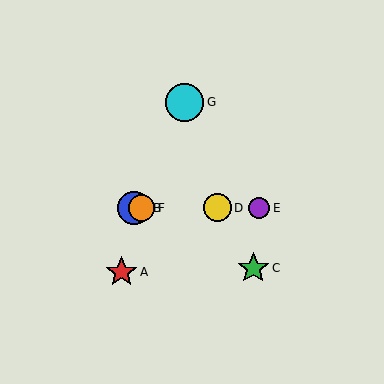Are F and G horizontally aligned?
No, F is at y≈208 and G is at y≈103.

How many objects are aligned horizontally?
4 objects (B, D, E, F) are aligned horizontally.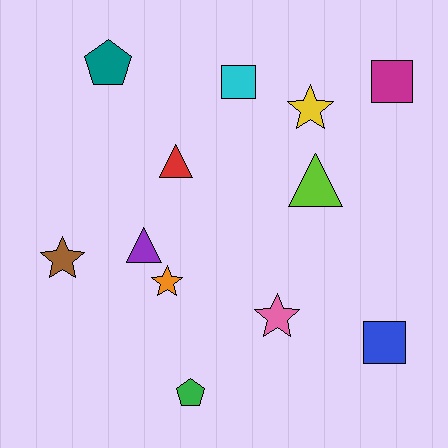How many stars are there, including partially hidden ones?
There are 4 stars.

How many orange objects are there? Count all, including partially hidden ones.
There is 1 orange object.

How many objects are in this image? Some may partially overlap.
There are 12 objects.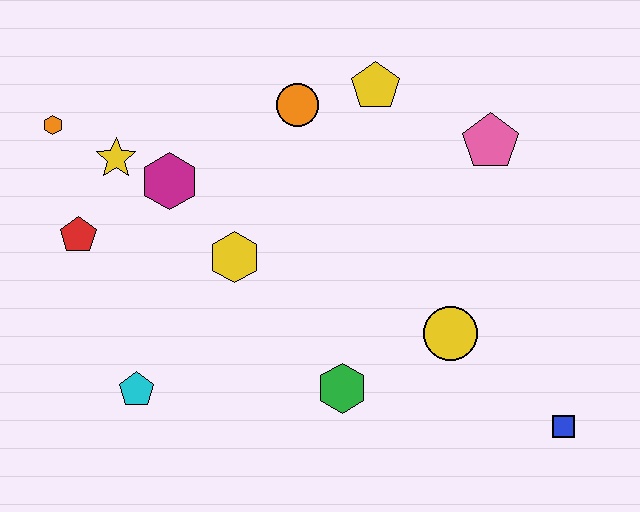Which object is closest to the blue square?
The yellow circle is closest to the blue square.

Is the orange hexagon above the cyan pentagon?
Yes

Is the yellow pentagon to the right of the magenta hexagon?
Yes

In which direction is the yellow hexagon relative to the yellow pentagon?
The yellow hexagon is below the yellow pentagon.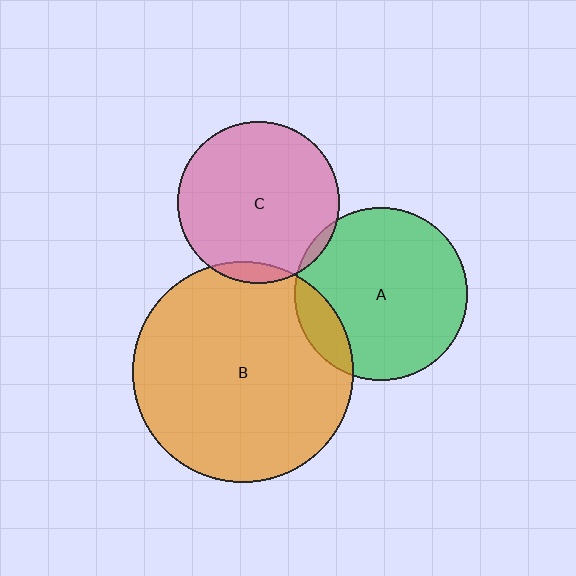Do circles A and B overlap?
Yes.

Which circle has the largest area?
Circle B (orange).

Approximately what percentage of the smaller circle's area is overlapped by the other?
Approximately 15%.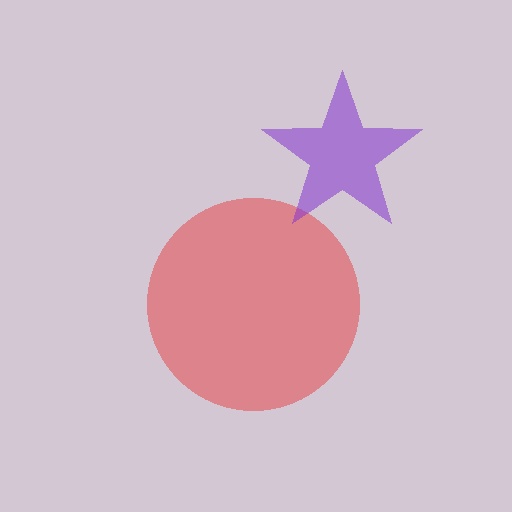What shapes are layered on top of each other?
The layered shapes are: a red circle, a purple star.